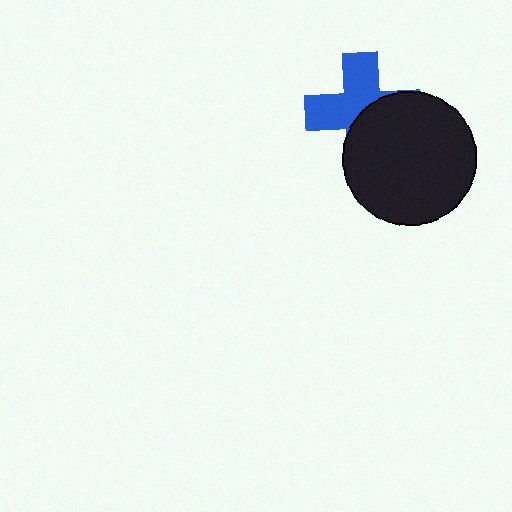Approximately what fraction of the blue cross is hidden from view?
Roughly 47% of the blue cross is hidden behind the black circle.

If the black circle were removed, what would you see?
You would see the complete blue cross.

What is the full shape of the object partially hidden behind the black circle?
The partially hidden object is a blue cross.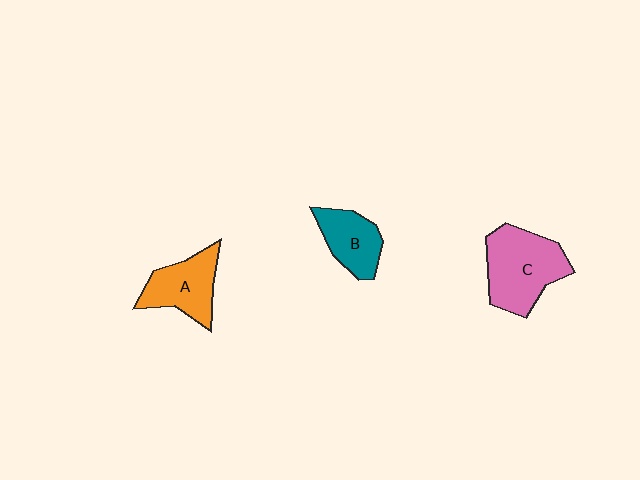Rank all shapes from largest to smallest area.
From largest to smallest: C (pink), A (orange), B (teal).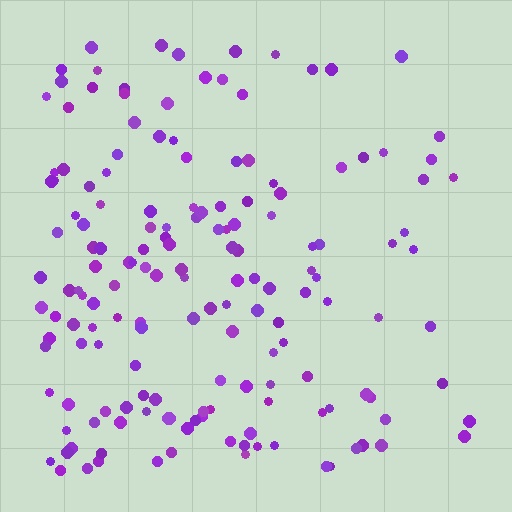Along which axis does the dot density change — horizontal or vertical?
Horizontal.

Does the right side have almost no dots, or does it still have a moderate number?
Still a moderate number, just noticeably fewer than the left.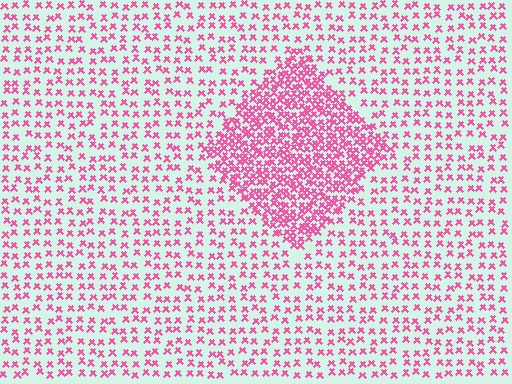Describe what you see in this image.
The image contains small pink elements arranged at two different densities. A diamond-shaped region is visible where the elements are more densely packed than the surrounding area.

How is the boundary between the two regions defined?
The boundary is defined by a change in element density (approximately 2.4x ratio). All elements are the same color, size, and shape.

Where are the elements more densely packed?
The elements are more densely packed inside the diamond boundary.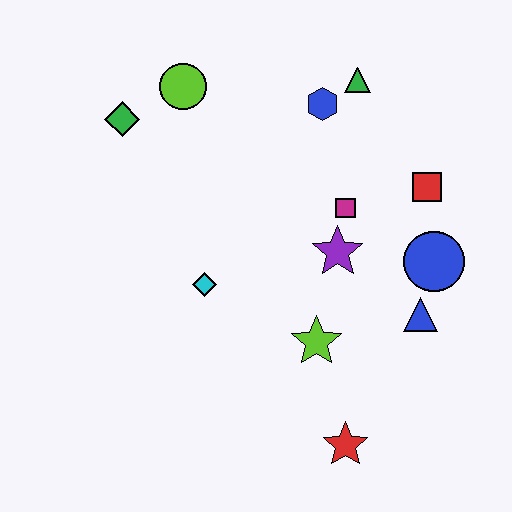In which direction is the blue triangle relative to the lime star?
The blue triangle is to the right of the lime star.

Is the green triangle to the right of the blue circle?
No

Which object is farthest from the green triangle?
The red star is farthest from the green triangle.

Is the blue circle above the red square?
No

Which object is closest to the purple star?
The magenta square is closest to the purple star.